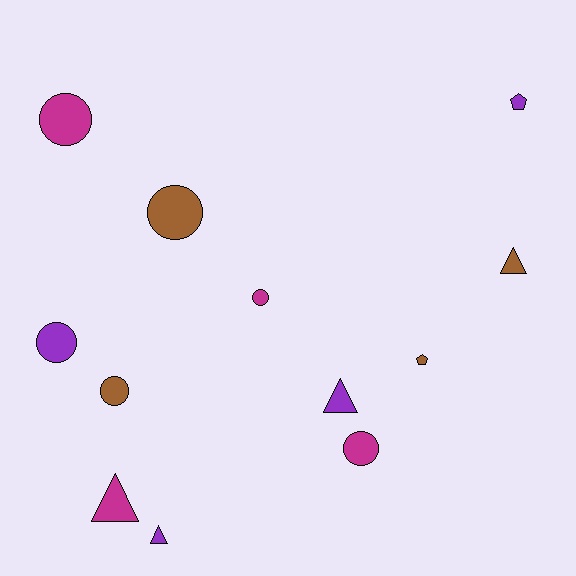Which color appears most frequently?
Brown, with 4 objects.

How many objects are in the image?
There are 12 objects.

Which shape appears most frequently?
Circle, with 6 objects.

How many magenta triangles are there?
There is 1 magenta triangle.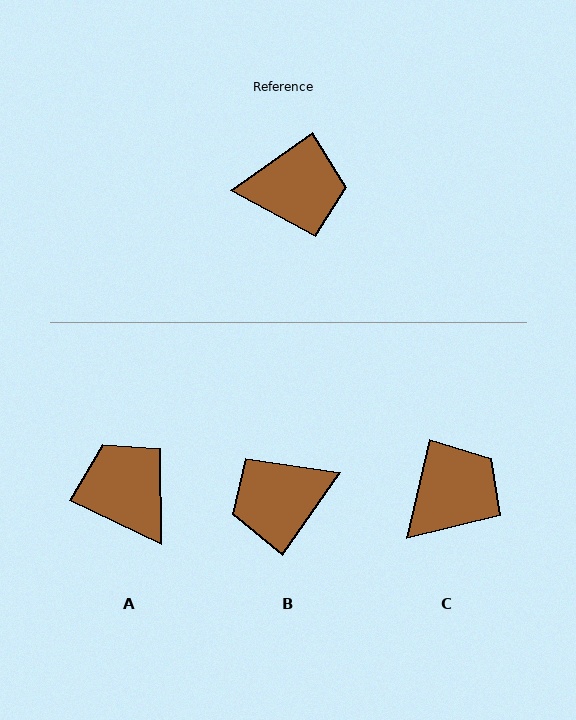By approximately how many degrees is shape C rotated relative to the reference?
Approximately 42 degrees counter-clockwise.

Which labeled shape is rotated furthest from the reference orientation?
B, about 160 degrees away.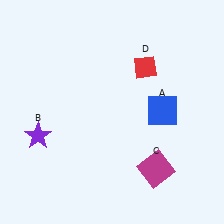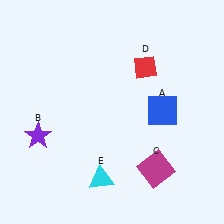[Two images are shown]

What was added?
A cyan triangle (E) was added in Image 2.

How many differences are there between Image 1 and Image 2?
There is 1 difference between the two images.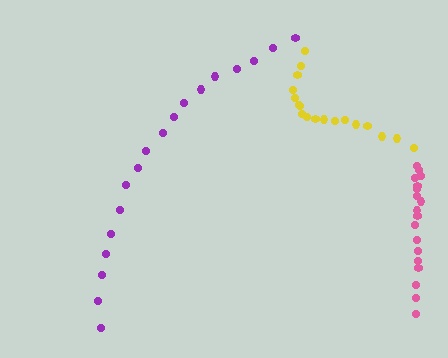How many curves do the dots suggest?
There are 3 distinct paths.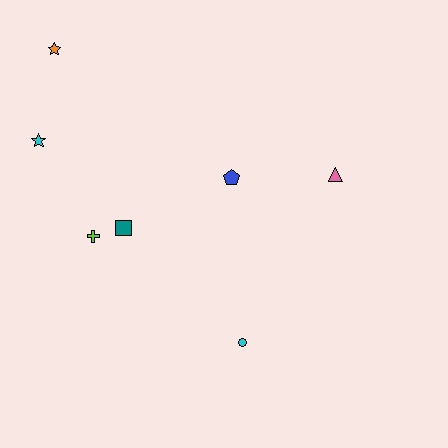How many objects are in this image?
There are 7 objects.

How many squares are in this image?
There is 1 square.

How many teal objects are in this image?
There is 1 teal object.